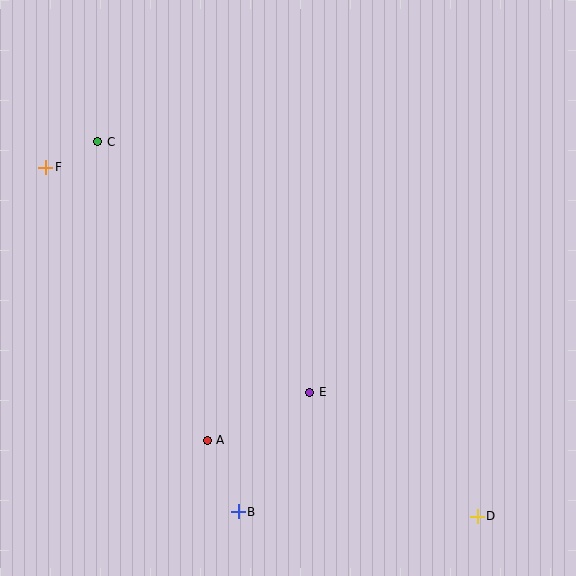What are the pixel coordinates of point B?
Point B is at (238, 512).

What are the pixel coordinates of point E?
Point E is at (310, 392).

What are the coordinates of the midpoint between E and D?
The midpoint between E and D is at (394, 454).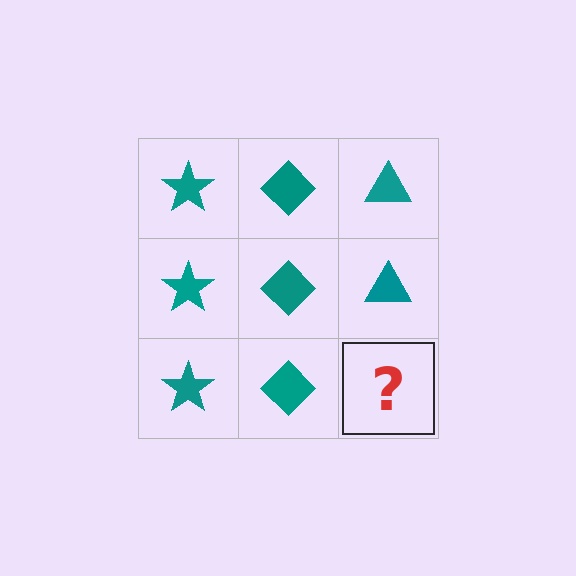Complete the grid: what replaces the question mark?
The question mark should be replaced with a teal triangle.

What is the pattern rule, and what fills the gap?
The rule is that each column has a consistent shape. The gap should be filled with a teal triangle.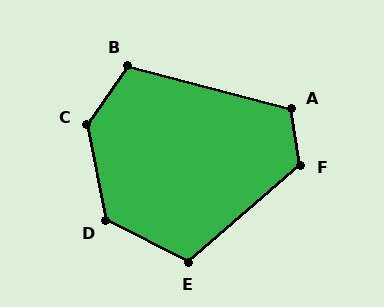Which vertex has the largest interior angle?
C, at approximately 134 degrees.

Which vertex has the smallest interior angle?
B, at approximately 110 degrees.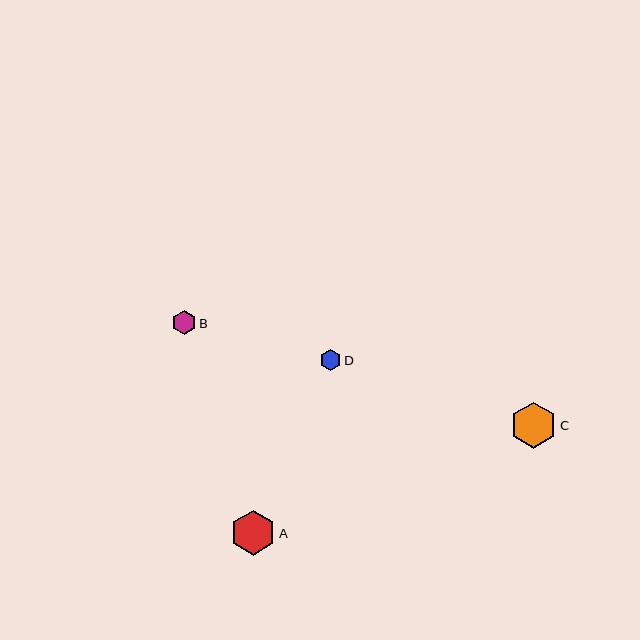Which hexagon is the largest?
Hexagon C is the largest with a size of approximately 46 pixels.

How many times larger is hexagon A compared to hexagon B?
Hexagon A is approximately 1.9 times the size of hexagon B.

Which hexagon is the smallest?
Hexagon D is the smallest with a size of approximately 21 pixels.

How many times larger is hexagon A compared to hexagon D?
Hexagon A is approximately 2.2 times the size of hexagon D.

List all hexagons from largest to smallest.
From largest to smallest: C, A, B, D.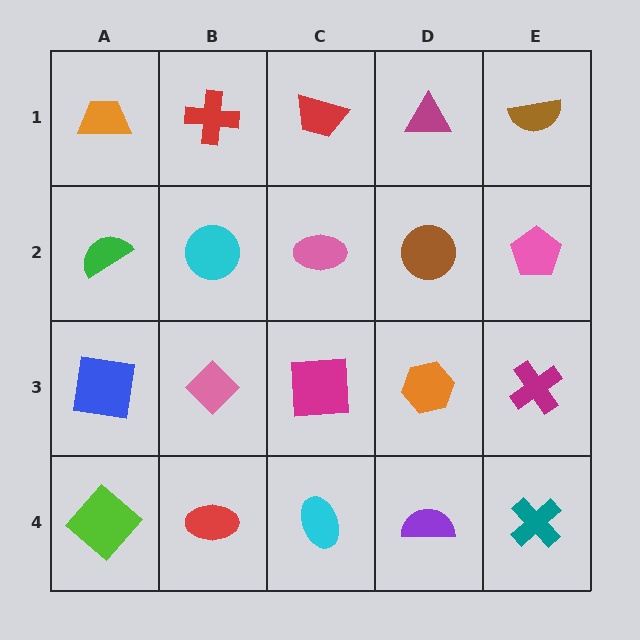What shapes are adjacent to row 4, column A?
A blue square (row 3, column A), a red ellipse (row 4, column B).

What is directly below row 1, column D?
A brown circle.